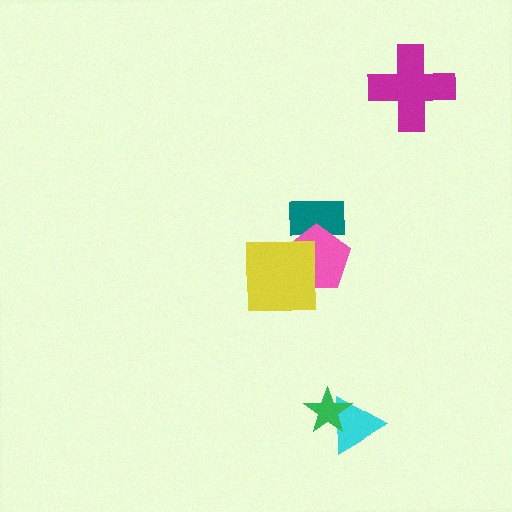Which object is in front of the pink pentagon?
The yellow square is in front of the pink pentagon.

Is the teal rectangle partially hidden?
Yes, it is partially covered by another shape.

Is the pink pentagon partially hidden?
Yes, it is partially covered by another shape.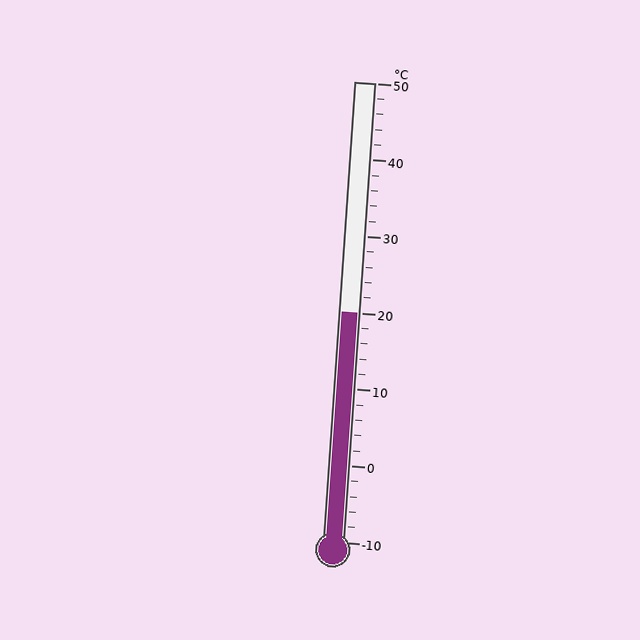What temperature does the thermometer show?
The thermometer shows approximately 20°C.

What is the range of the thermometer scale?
The thermometer scale ranges from -10°C to 50°C.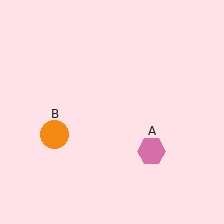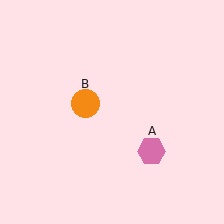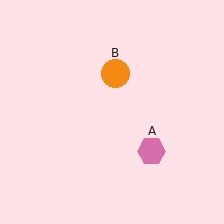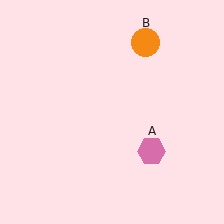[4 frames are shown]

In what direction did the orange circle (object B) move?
The orange circle (object B) moved up and to the right.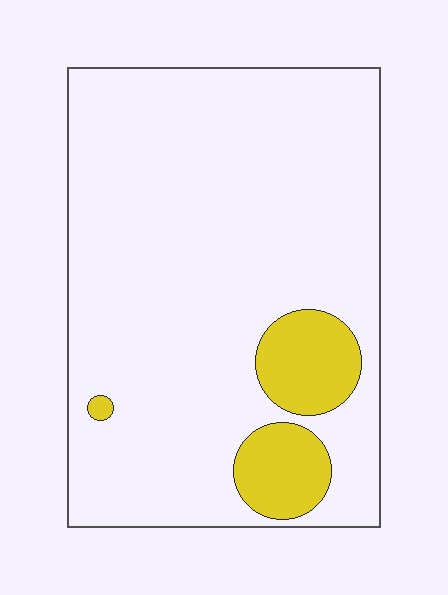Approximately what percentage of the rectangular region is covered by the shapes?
Approximately 10%.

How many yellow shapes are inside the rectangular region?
3.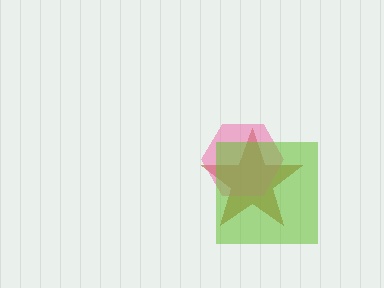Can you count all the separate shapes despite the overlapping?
Yes, there are 3 separate shapes.